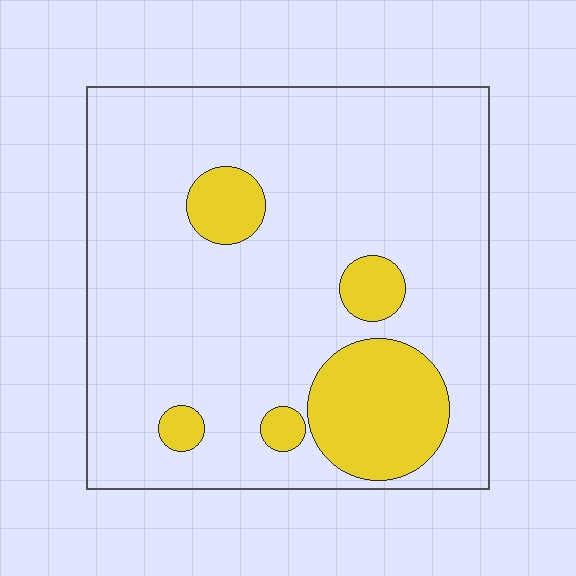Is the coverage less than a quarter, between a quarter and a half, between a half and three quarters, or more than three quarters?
Less than a quarter.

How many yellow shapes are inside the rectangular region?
5.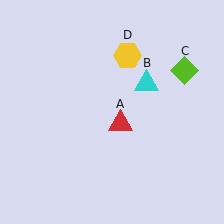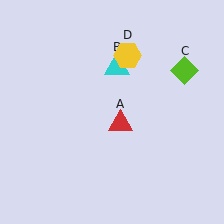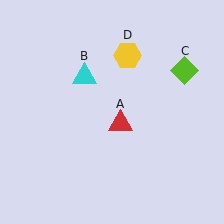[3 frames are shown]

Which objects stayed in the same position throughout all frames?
Red triangle (object A) and lime diamond (object C) and yellow hexagon (object D) remained stationary.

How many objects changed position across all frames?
1 object changed position: cyan triangle (object B).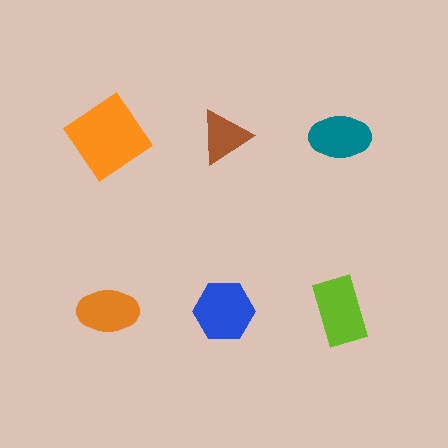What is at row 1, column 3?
A teal ellipse.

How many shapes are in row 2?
3 shapes.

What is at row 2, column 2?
A blue hexagon.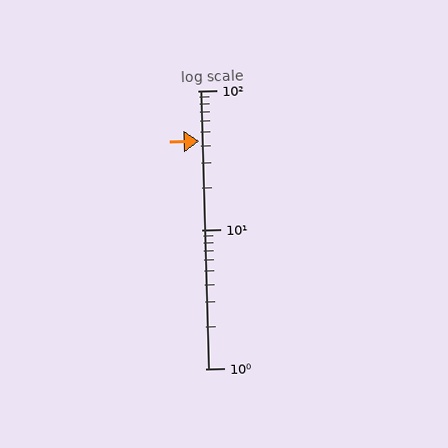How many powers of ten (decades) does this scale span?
The scale spans 2 decades, from 1 to 100.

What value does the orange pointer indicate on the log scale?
The pointer indicates approximately 43.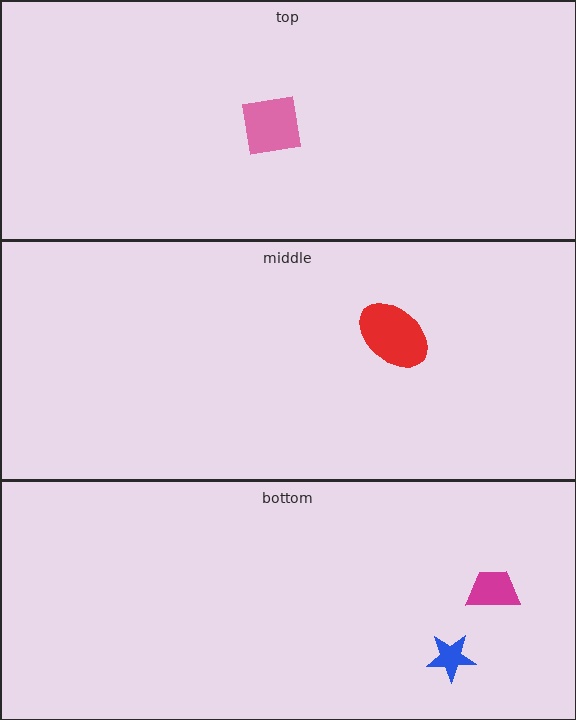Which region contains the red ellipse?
The middle region.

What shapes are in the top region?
The pink square.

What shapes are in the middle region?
The red ellipse.